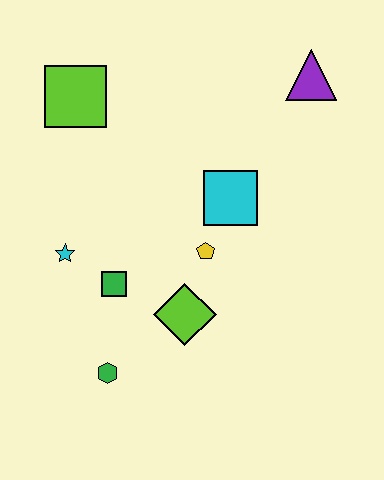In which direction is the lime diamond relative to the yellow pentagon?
The lime diamond is below the yellow pentagon.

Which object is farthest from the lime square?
The green hexagon is farthest from the lime square.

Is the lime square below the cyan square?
No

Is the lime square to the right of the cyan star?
Yes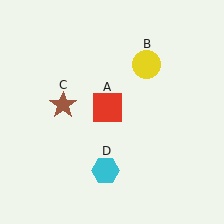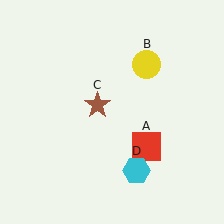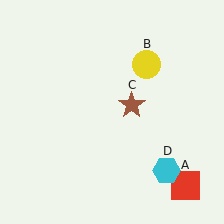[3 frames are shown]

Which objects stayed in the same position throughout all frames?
Yellow circle (object B) remained stationary.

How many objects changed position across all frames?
3 objects changed position: red square (object A), brown star (object C), cyan hexagon (object D).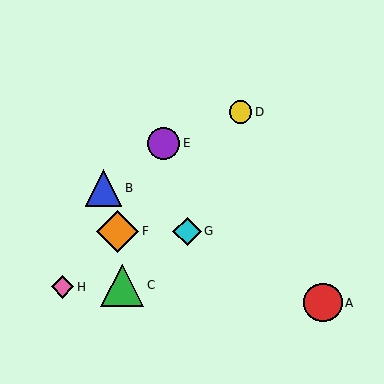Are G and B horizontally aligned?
No, G is at y≈231 and B is at y≈188.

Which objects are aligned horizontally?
Objects F, G are aligned horizontally.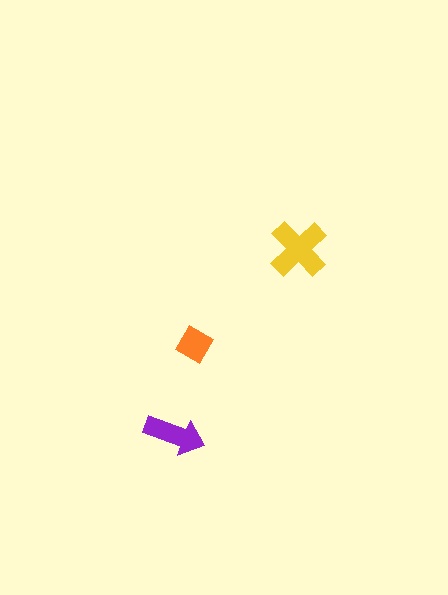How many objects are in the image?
There are 3 objects in the image.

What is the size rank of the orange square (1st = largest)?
3rd.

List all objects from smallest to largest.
The orange square, the purple arrow, the yellow cross.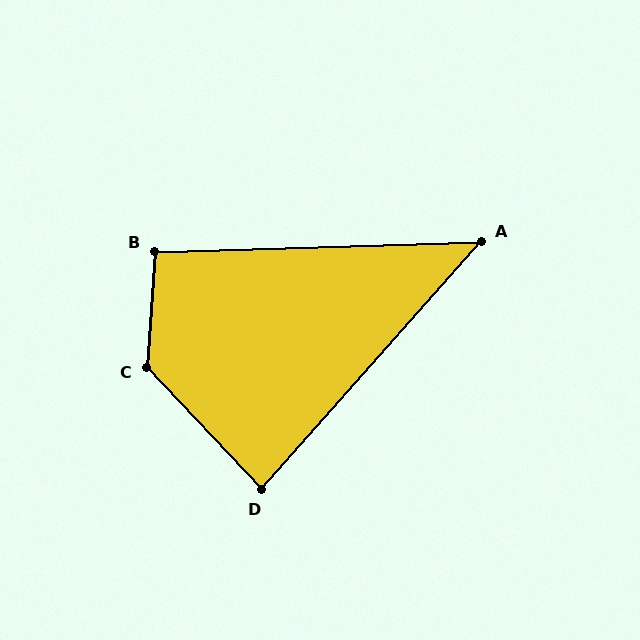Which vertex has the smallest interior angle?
A, at approximately 47 degrees.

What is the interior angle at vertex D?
Approximately 85 degrees (acute).